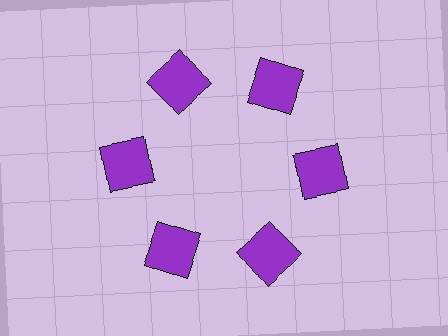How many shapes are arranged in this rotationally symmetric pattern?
There are 6 shapes, arranged in 6 groups of 1.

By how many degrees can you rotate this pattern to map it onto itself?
The pattern maps onto itself every 60 degrees of rotation.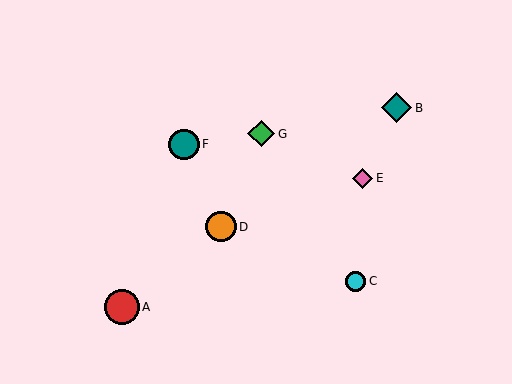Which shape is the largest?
The red circle (labeled A) is the largest.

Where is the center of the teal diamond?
The center of the teal diamond is at (396, 108).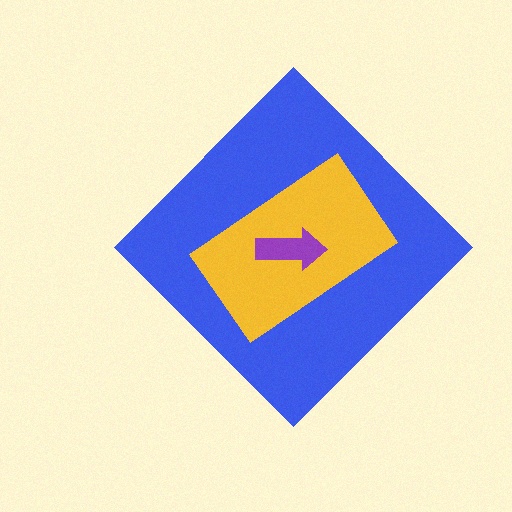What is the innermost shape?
The purple arrow.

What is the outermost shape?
The blue diamond.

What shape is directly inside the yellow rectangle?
The purple arrow.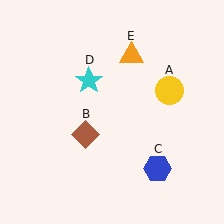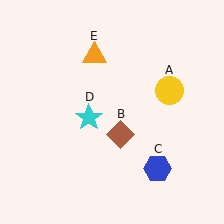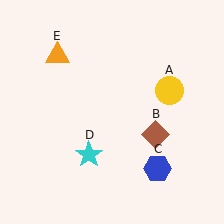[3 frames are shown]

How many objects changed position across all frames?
3 objects changed position: brown diamond (object B), cyan star (object D), orange triangle (object E).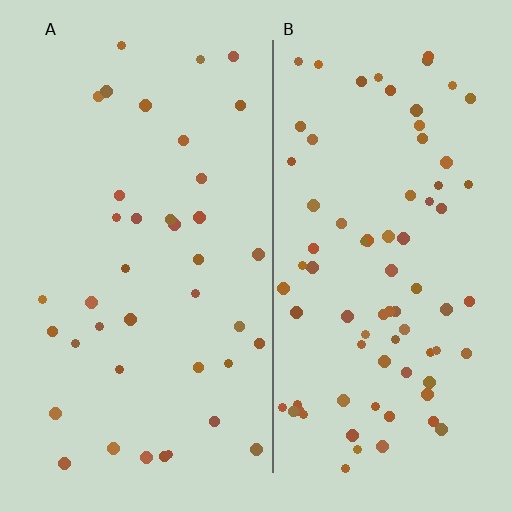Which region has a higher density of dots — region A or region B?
B (the right).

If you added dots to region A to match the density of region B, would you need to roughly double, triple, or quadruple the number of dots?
Approximately double.